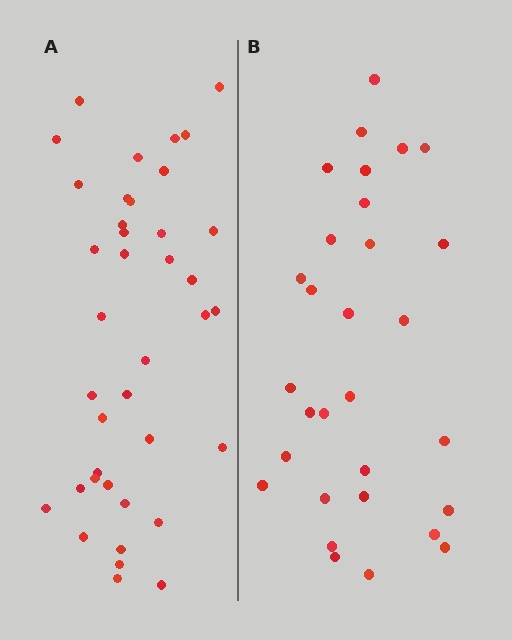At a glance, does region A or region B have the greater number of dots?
Region A (the left region) has more dots.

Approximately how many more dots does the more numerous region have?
Region A has roughly 8 or so more dots than region B.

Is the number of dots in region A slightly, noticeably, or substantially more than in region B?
Region A has noticeably more, but not dramatically so. The ratio is roughly 1.3 to 1.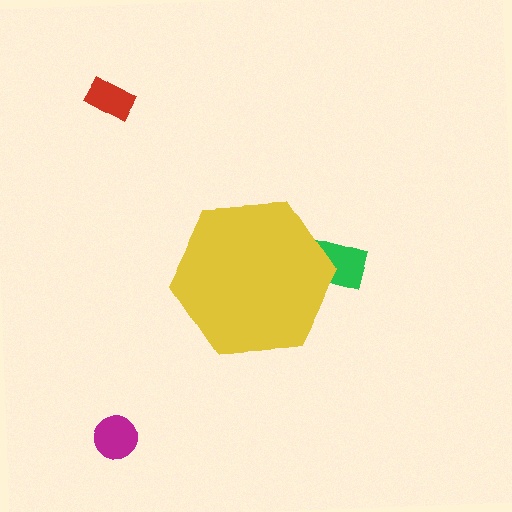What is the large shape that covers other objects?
A yellow hexagon.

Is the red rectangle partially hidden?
No, the red rectangle is fully visible.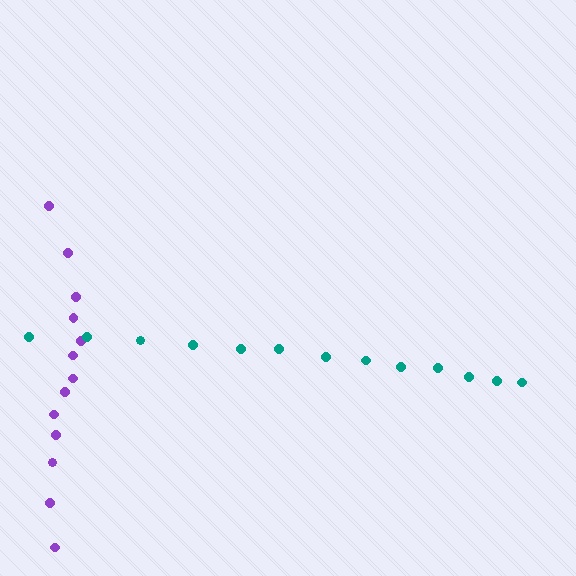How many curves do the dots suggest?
There are 2 distinct paths.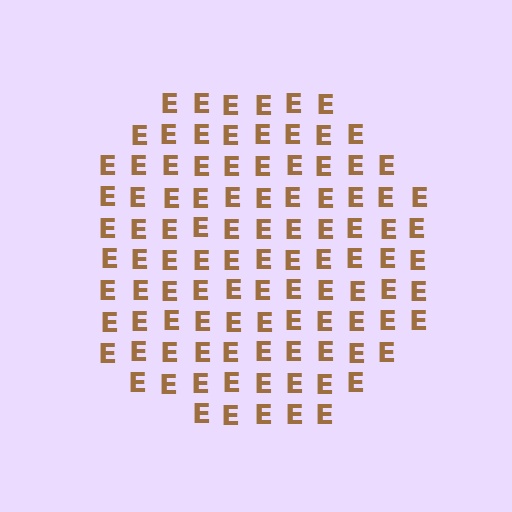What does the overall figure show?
The overall figure shows a circle.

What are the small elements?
The small elements are letter E's.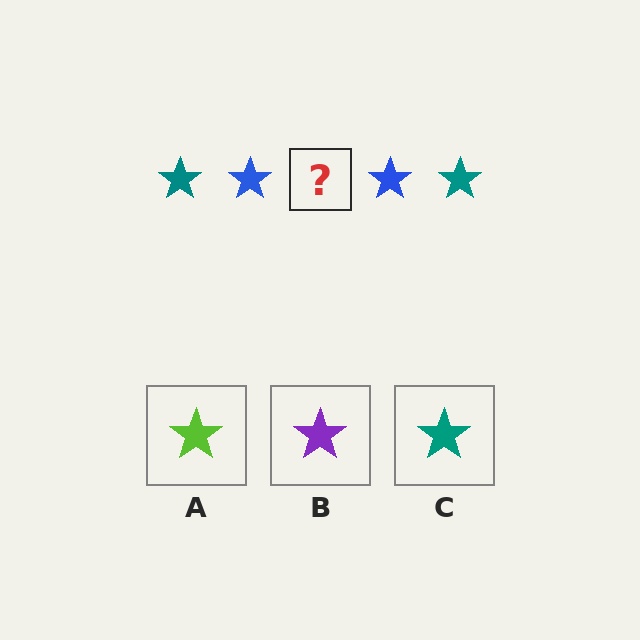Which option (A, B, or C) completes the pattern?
C.